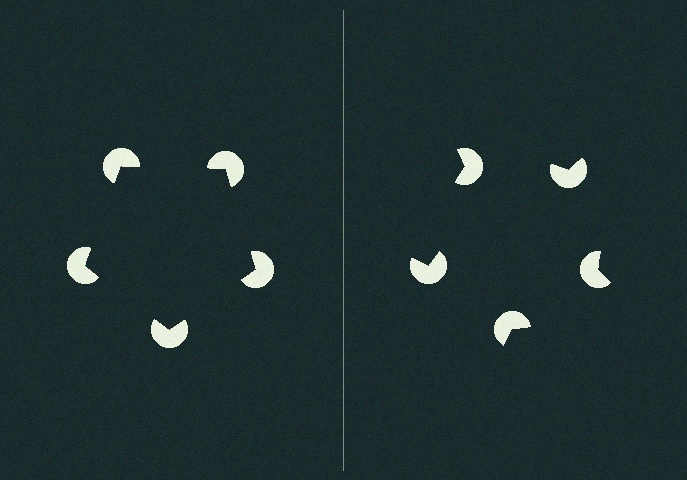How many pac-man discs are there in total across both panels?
10 — 5 on each side.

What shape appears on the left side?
An illusory pentagon.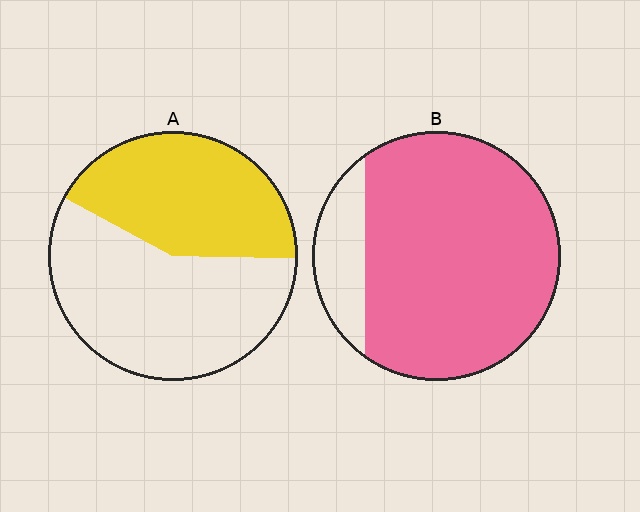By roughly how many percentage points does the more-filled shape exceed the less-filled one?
By roughly 40 percentage points (B over A).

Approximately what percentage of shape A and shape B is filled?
A is approximately 40% and B is approximately 85%.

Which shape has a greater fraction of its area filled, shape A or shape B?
Shape B.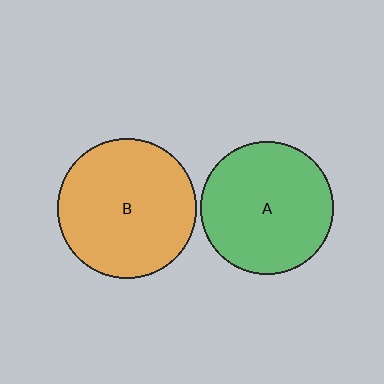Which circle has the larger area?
Circle B (orange).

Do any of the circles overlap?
No, none of the circles overlap.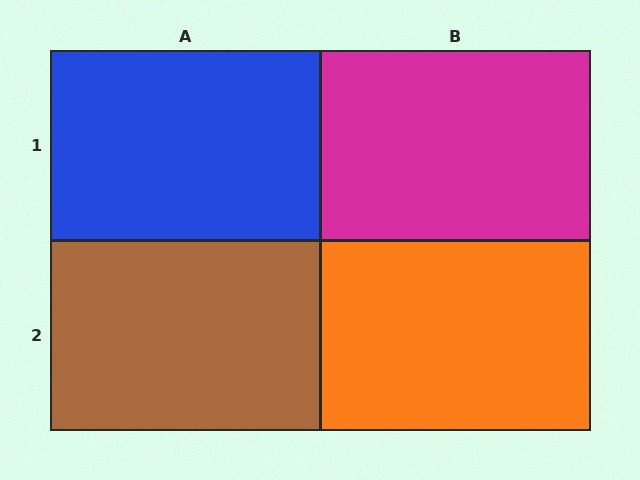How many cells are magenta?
1 cell is magenta.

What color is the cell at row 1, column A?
Blue.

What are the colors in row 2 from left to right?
Brown, orange.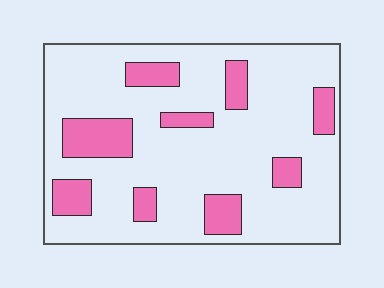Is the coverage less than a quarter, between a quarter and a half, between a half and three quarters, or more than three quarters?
Less than a quarter.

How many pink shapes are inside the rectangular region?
9.